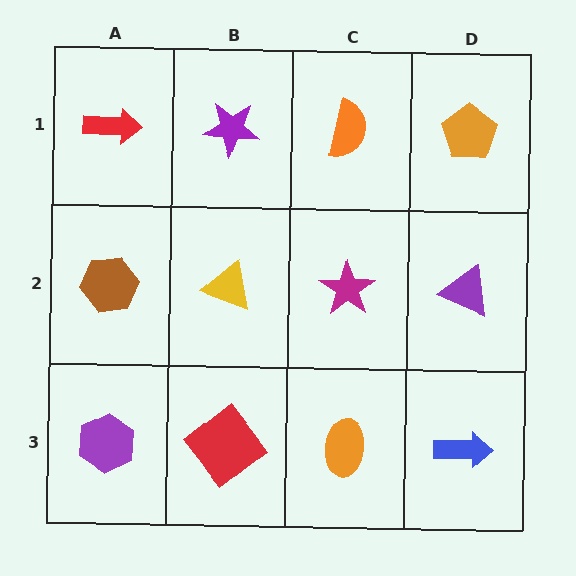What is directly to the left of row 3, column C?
A red diamond.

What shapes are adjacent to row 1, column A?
A brown hexagon (row 2, column A), a purple star (row 1, column B).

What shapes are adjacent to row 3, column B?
A yellow triangle (row 2, column B), a purple hexagon (row 3, column A), an orange ellipse (row 3, column C).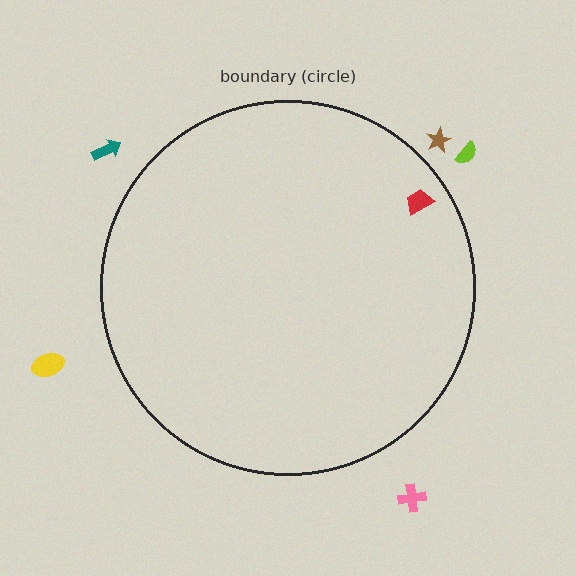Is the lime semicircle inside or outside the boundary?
Outside.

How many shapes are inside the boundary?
1 inside, 5 outside.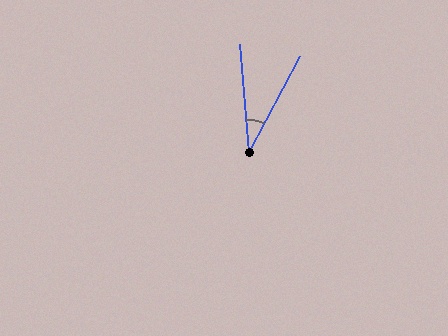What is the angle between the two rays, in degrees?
Approximately 33 degrees.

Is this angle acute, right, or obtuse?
It is acute.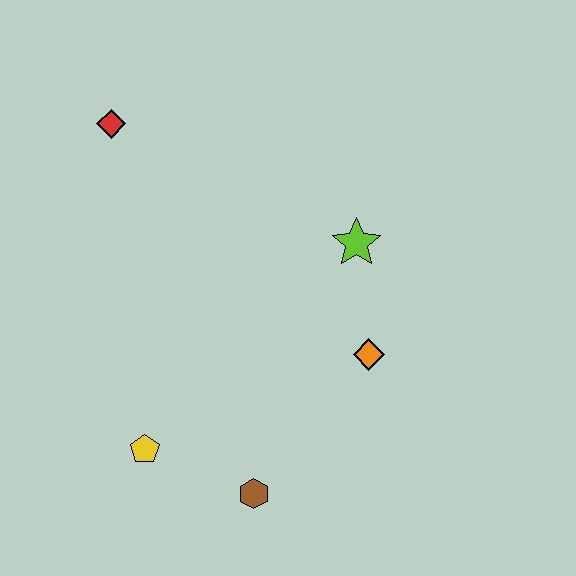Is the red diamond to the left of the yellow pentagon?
Yes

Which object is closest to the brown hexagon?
The yellow pentagon is closest to the brown hexagon.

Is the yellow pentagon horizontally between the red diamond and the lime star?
Yes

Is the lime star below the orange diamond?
No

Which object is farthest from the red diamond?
The brown hexagon is farthest from the red diamond.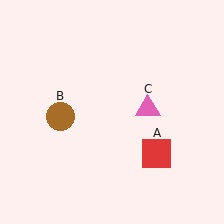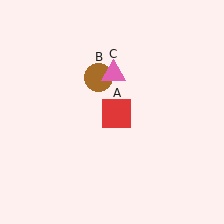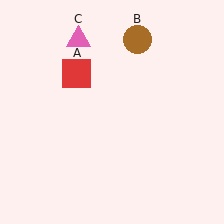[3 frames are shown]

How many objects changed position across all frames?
3 objects changed position: red square (object A), brown circle (object B), pink triangle (object C).